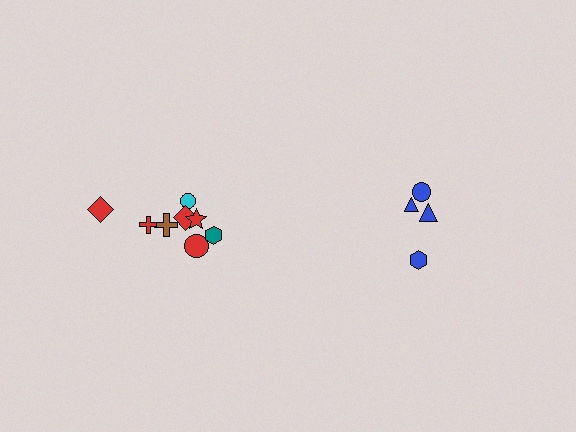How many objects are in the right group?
There are 4 objects.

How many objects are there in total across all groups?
There are 12 objects.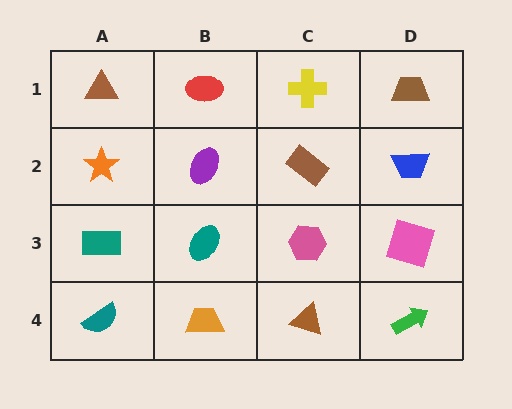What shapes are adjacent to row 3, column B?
A purple ellipse (row 2, column B), an orange trapezoid (row 4, column B), a teal rectangle (row 3, column A), a pink hexagon (row 3, column C).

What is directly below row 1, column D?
A blue trapezoid.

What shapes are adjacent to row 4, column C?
A pink hexagon (row 3, column C), an orange trapezoid (row 4, column B), a green arrow (row 4, column D).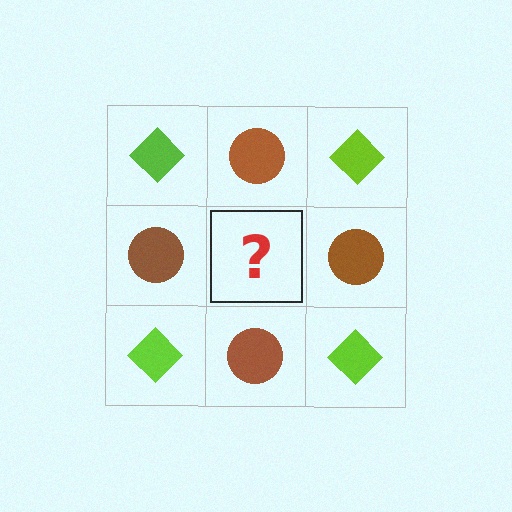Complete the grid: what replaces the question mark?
The question mark should be replaced with a lime diamond.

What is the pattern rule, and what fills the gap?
The rule is that it alternates lime diamond and brown circle in a checkerboard pattern. The gap should be filled with a lime diamond.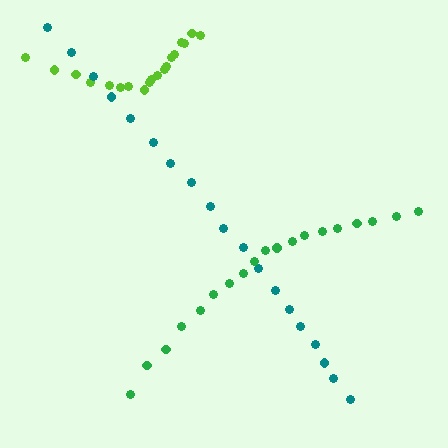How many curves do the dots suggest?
There are 3 distinct paths.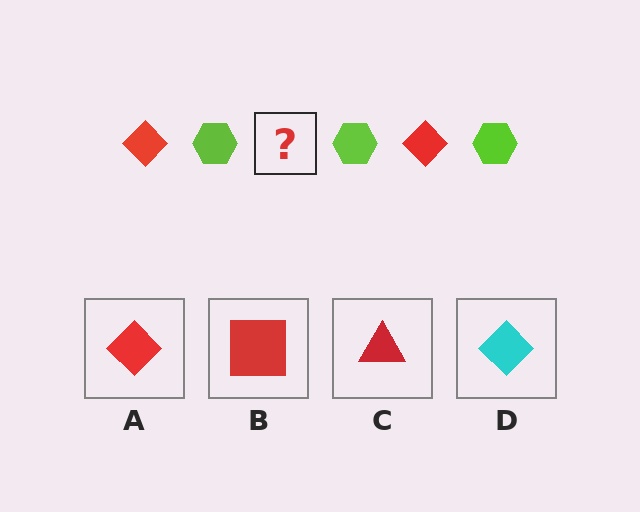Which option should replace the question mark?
Option A.